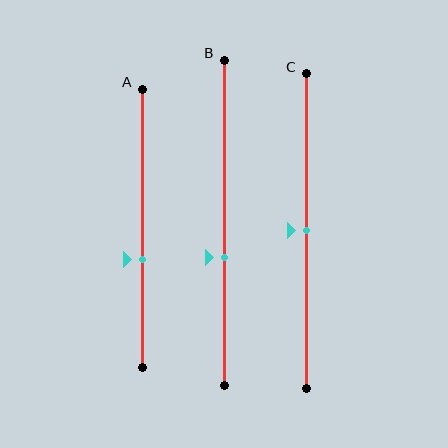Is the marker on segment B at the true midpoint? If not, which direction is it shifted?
No, the marker on segment B is shifted downward by about 11% of the segment length.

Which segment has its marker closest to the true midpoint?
Segment C has its marker closest to the true midpoint.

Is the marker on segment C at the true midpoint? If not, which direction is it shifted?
Yes, the marker on segment C is at the true midpoint.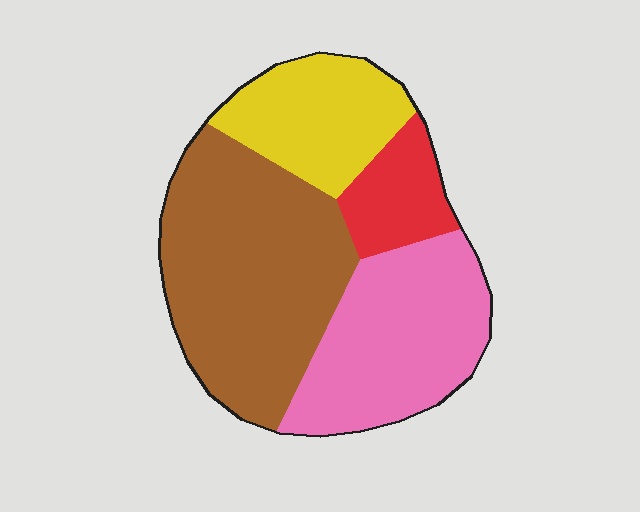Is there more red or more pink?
Pink.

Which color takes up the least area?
Red, at roughly 10%.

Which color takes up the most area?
Brown, at roughly 40%.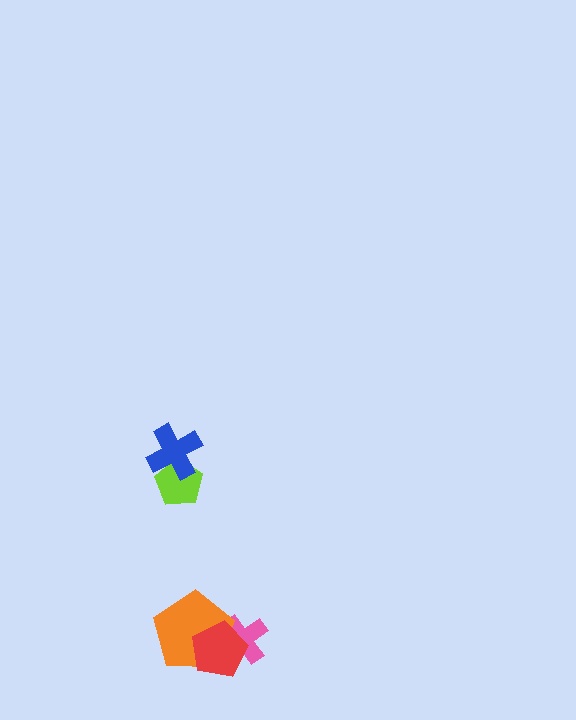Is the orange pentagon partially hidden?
Yes, it is partially covered by another shape.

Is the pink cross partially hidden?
Yes, it is partially covered by another shape.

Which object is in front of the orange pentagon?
The red pentagon is in front of the orange pentagon.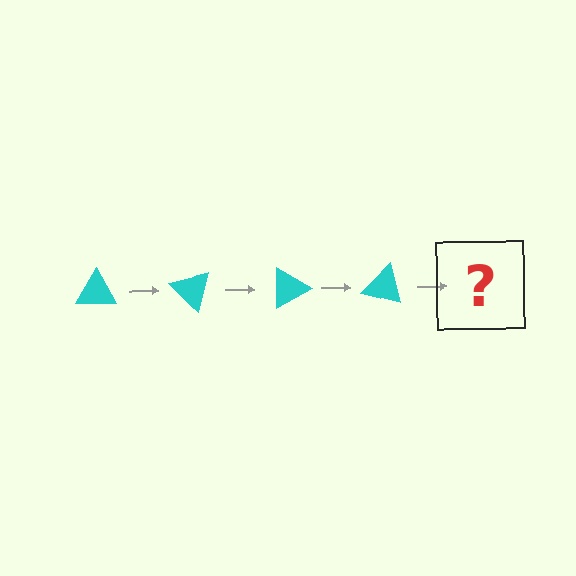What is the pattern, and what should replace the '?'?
The pattern is that the triangle rotates 45 degrees each step. The '?' should be a cyan triangle rotated 180 degrees.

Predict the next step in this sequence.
The next step is a cyan triangle rotated 180 degrees.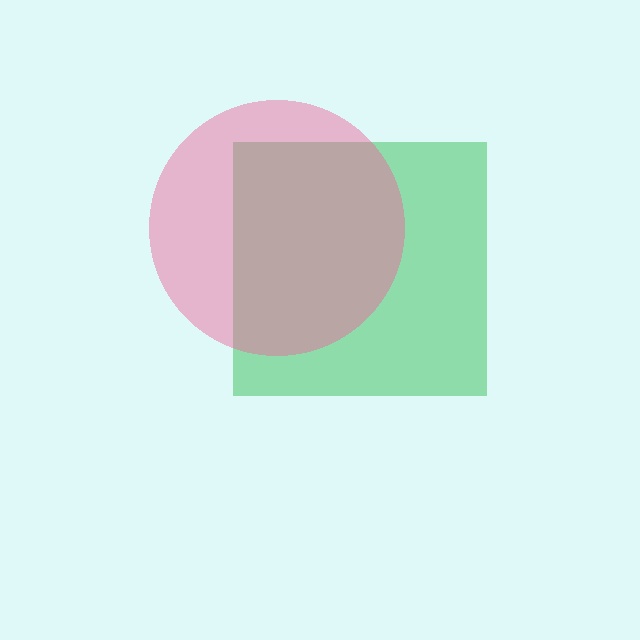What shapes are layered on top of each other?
The layered shapes are: a green square, a pink circle.